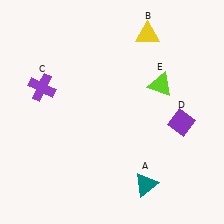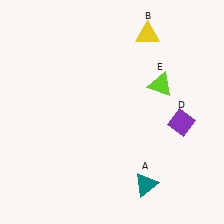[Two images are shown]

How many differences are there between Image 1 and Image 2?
There is 1 difference between the two images.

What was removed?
The purple cross (C) was removed in Image 2.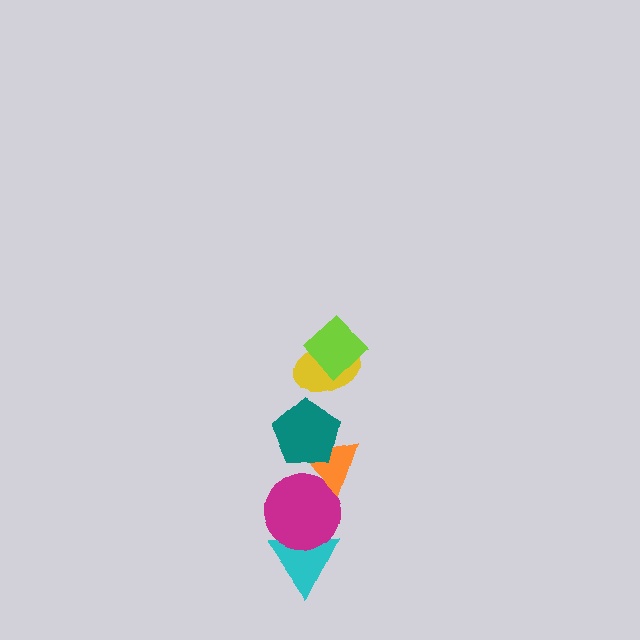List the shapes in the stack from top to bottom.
From top to bottom: the lime diamond, the yellow ellipse, the teal pentagon, the orange triangle, the magenta circle, the cyan triangle.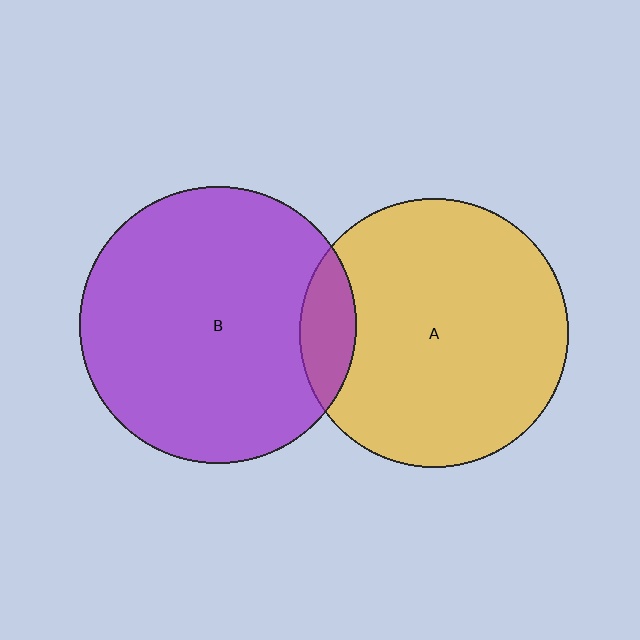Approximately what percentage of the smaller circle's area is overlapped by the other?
Approximately 10%.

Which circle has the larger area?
Circle B (purple).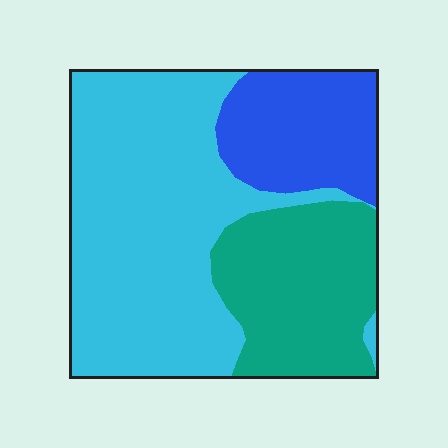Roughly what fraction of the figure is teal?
Teal takes up about one quarter (1/4) of the figure.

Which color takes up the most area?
Cyan, at roughly 55%.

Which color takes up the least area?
Blue, at roughly 20%.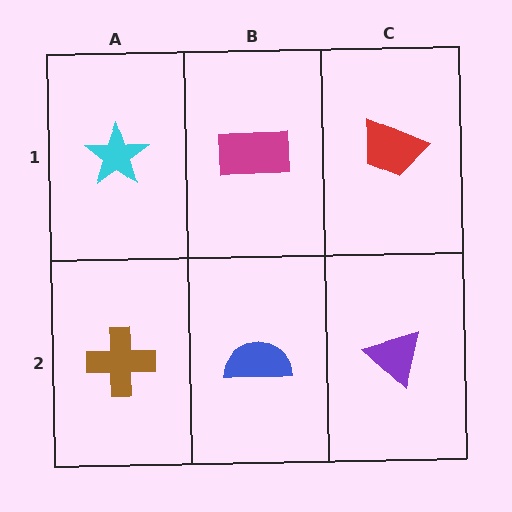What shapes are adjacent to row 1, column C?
A purple triangle (row 2, column C), a magenta rectangle (row 1, column B).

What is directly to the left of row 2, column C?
A blue semicircle.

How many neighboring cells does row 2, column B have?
3.